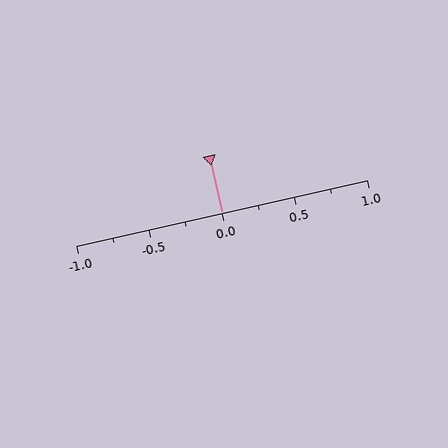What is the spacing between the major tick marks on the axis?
The major ticks are spaced 0.5 apart.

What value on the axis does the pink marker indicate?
The marker indicates approximately 0.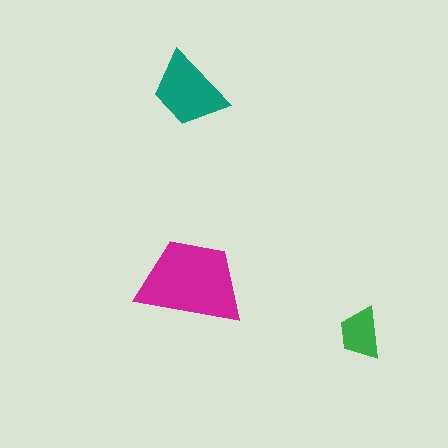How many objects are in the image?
There are 3 objects in the image.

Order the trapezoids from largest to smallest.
the magenta one, the teal one, the green one.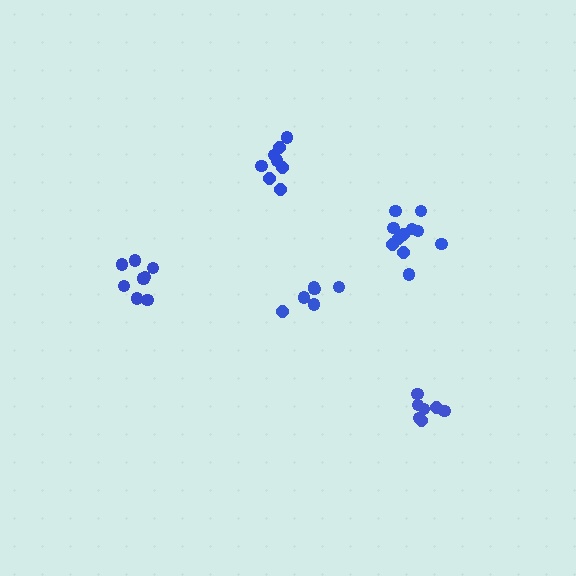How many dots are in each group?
Group 1: 9 dots, Group 2: 7 dots, Group 3: 8 dots, Group 4: 11 dots, Group 5: 6 dots (41 total).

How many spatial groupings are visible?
There are 5 spatial groupings.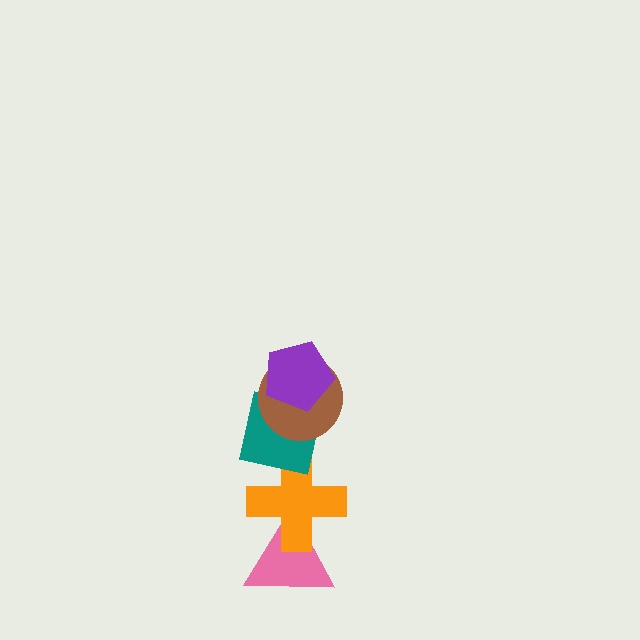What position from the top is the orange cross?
The orange cross is 4th from the top.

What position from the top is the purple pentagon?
The purple pentagon is 1st from the top.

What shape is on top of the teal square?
The brown circle is on top of the teal square.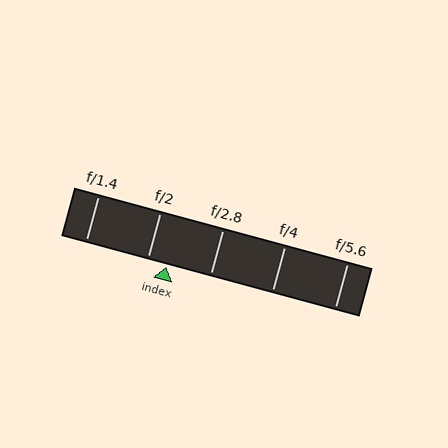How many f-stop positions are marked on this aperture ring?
There are 5 f-stop positions marked.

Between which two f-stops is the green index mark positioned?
The index mark is between f/2 and f/2.8.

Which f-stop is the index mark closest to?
The index mark is closest to f/2.